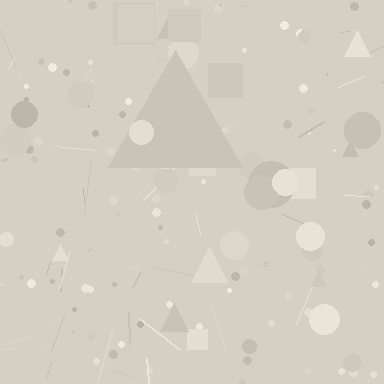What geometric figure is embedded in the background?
A triangle is embedded in the background.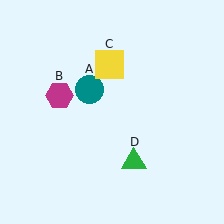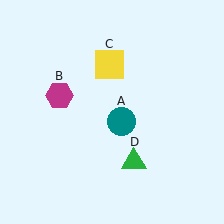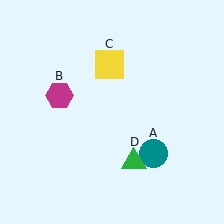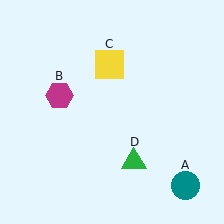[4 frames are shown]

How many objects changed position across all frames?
1 object changed position: teal circle (object A).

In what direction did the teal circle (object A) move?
The teal circle (object A) moved down and to the right.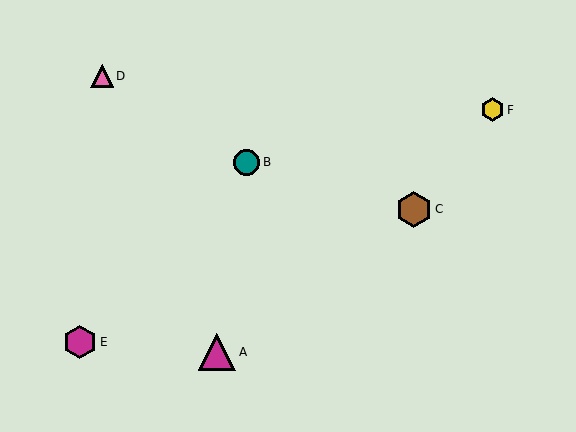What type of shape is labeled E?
Shape E is a magenta hexagon.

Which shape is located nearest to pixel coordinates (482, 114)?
The yellow hexagon (labeled F) at (492, 110) is nearest to that location.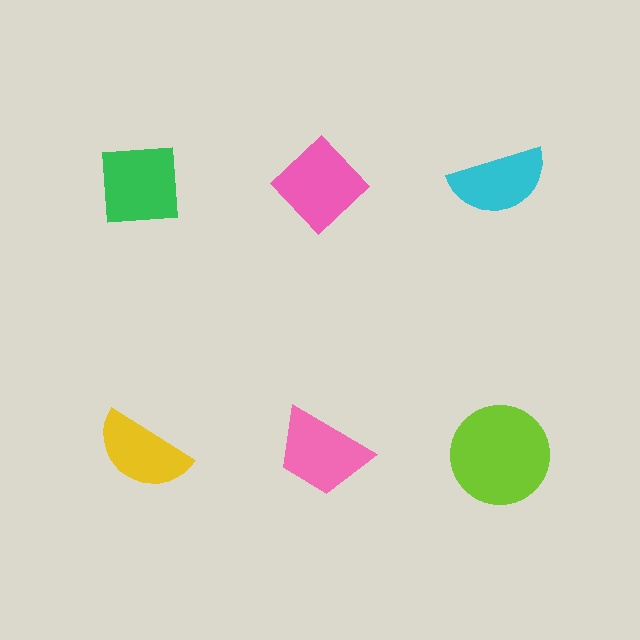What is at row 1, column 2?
A pink diamond.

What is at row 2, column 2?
A pink trapezoid.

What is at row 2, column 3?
A lime circle.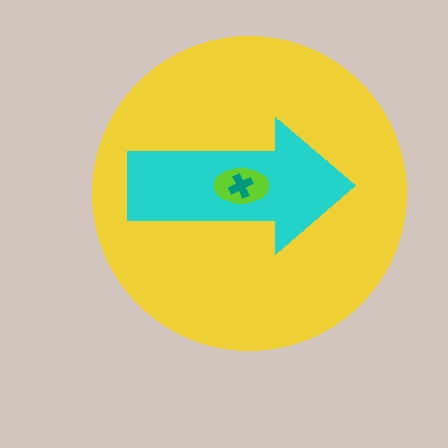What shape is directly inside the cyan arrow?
The lime ellipse.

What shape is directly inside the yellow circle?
The cyan arrow.